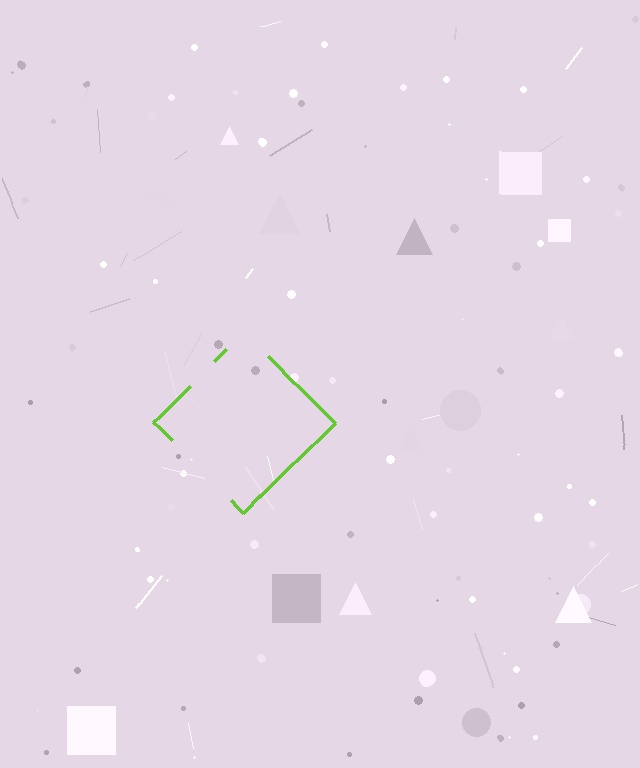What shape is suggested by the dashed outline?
The dashed outline suggests a diamond.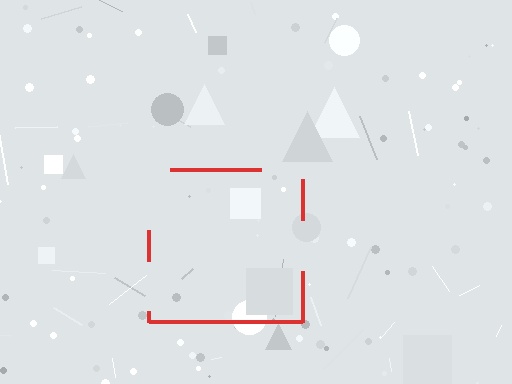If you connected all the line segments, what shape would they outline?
They would outline a square.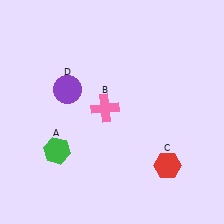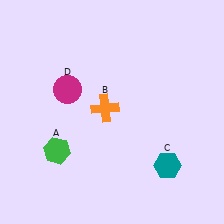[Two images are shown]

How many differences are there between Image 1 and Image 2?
There are 3 differences between the two images.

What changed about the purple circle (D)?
In Image 1, D is purple. In Image 2, it changed to magenta.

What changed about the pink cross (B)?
In Image 1, B is pink. In Image 2, it changed to orange.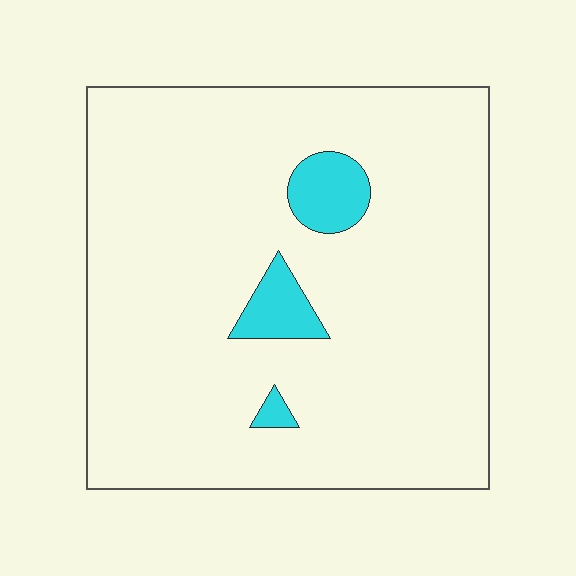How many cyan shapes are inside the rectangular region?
3.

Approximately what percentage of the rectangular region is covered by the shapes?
Approximately 5%.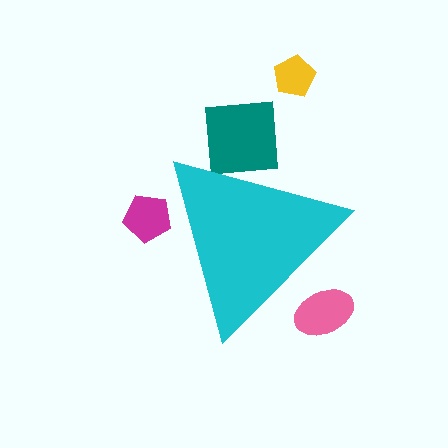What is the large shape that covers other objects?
A cyan triangle.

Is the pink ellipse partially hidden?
Yes, the pink ellipse is partially hidden behind the cyan triangle.